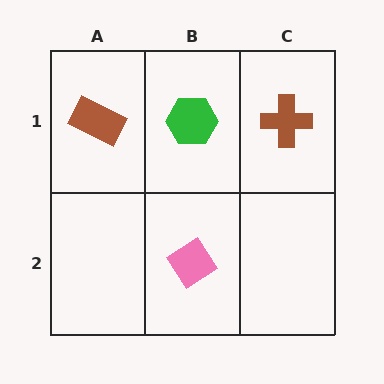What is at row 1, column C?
A brown cross.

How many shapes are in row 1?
3 shapes.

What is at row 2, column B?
A pink diamond.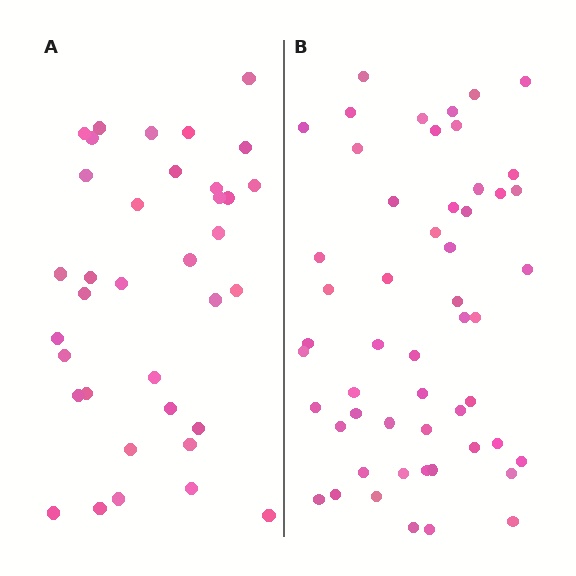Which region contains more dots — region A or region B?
Region B (the right region) has more dots.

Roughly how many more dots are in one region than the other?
Region B has approximately 15 more dots than region A.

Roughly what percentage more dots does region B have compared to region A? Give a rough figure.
About 45% more.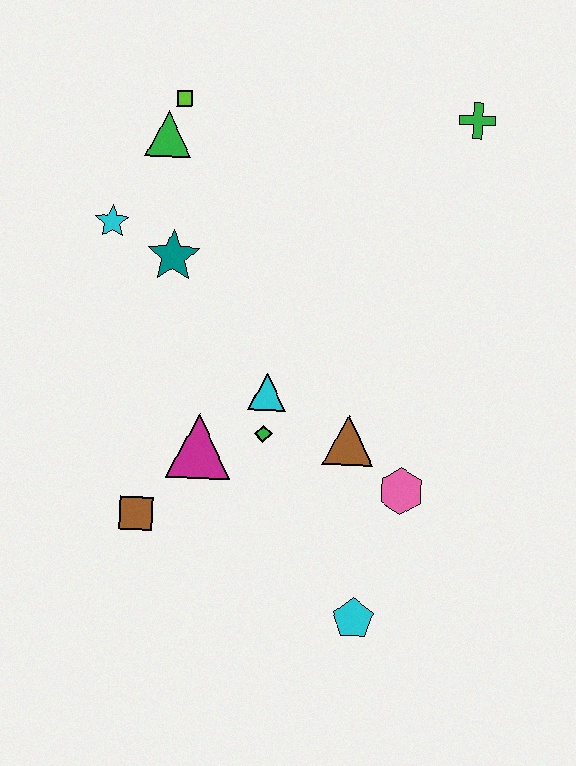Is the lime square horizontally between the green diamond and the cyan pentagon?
No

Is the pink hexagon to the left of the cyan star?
No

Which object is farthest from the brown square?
The green cross is farthest from the brown square.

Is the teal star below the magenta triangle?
No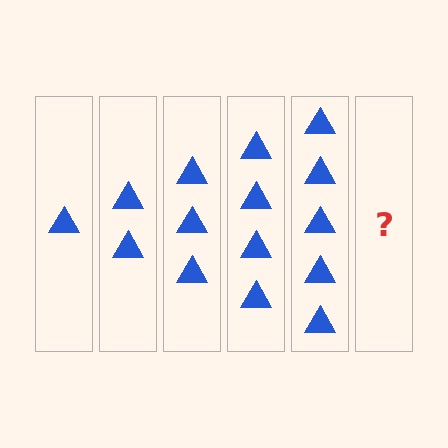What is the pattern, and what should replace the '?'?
The pattern is that each step adds one more triangle. The '?' should be 6 triangles.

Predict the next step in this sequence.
The next step is 6 triangles.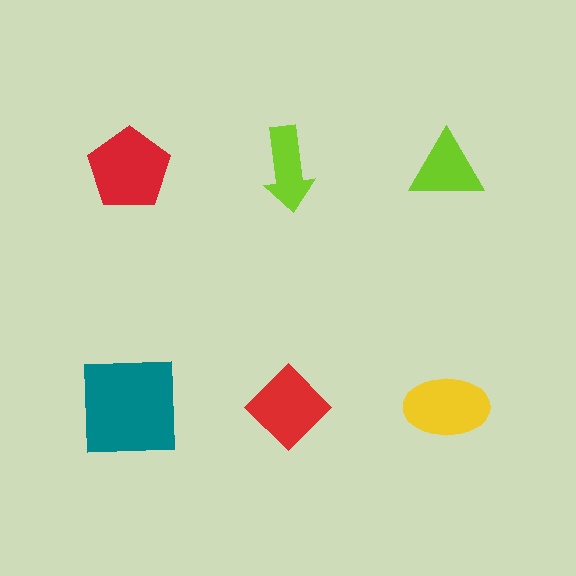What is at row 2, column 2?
A red diamond.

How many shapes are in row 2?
3 shapes.